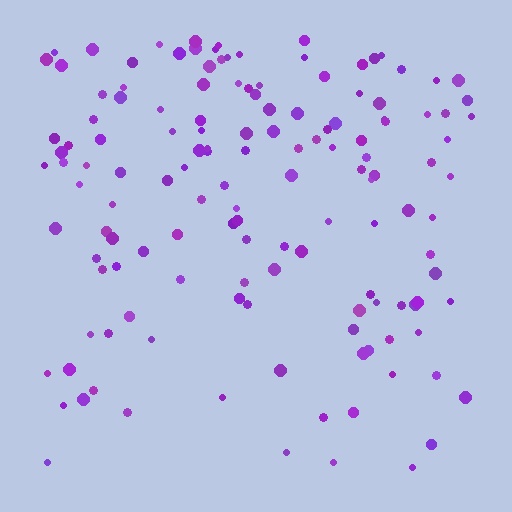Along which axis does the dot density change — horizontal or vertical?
Vertical.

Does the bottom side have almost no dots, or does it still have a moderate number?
Still a moderate number, just noticeably fewer than the top.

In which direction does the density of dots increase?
From bottom to top, with the top side densest.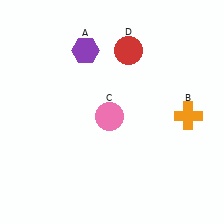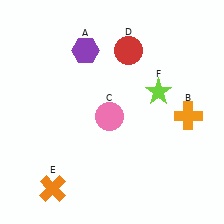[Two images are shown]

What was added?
An orange cross (E), a lime star (F) were added in Image 2.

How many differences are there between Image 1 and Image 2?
There are 2 differences between the two images.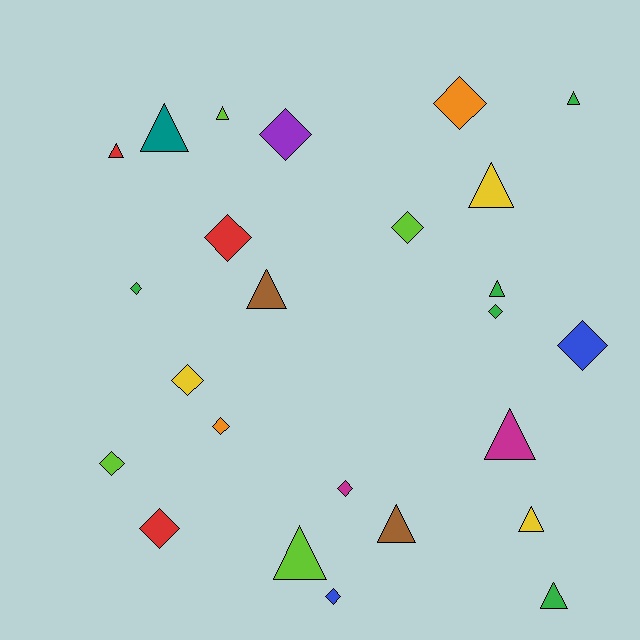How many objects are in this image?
There are 25 objects.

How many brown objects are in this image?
There are 2 brown objects.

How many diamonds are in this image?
There are 13 diamonds.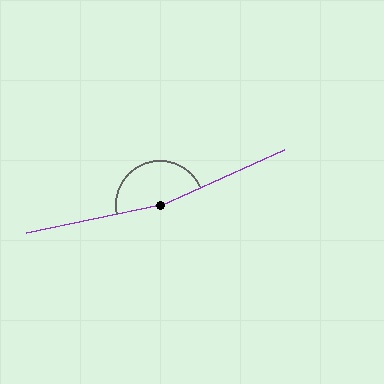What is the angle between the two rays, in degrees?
Approximately 168 degrees.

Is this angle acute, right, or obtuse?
It is obtuse.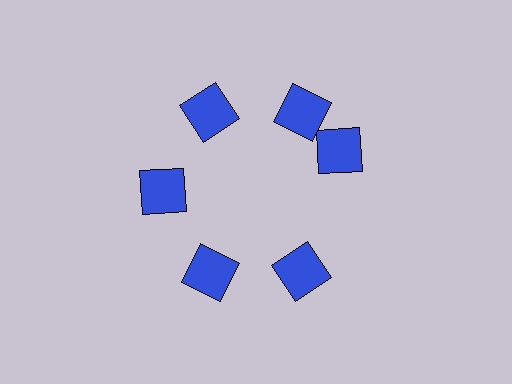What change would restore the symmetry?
The symmetry would be restored by rotating it back into even spacing with its neighbors so that all 6 squares sit at equal angles and equal distance from the center.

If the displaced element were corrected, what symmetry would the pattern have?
It would have 6-fold rotational symmetry — the pattern would map onto itself every 60 degrees.